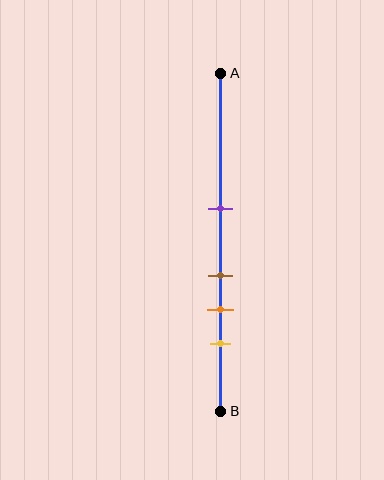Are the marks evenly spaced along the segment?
No, the marks are not evenly spaced.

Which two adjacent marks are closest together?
The brown and orange marks are the closest adjacent pair.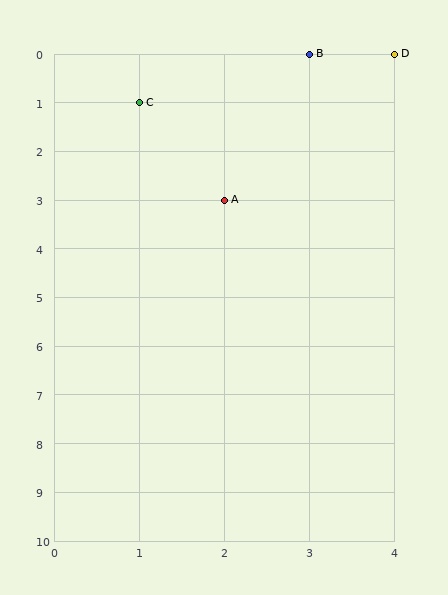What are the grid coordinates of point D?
Point D is at grid coordinates (4, 0).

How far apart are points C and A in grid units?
Points C and A are 1 column and 2 rows apart (about 2.2 grid units diagonally).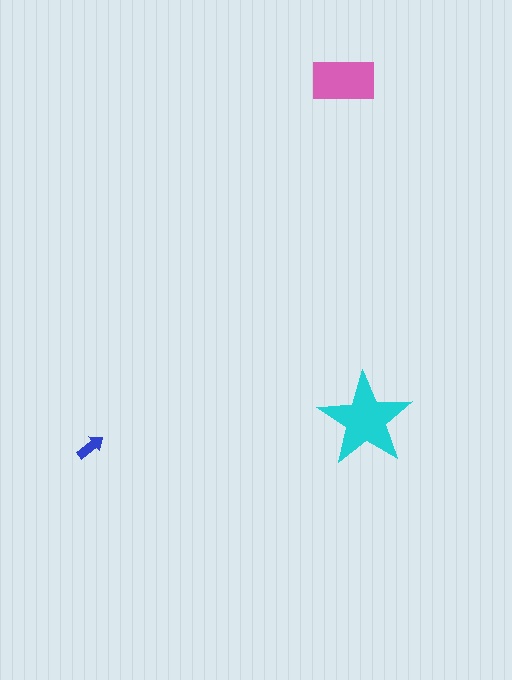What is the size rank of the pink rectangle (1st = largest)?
2nd.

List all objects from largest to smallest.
The cyan star, the pink rectangle, the blue arrow.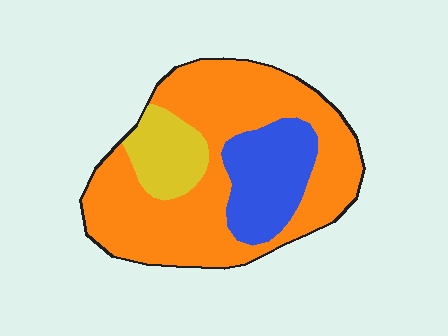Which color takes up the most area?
Orange, at roughly 65%.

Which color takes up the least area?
Yellow, at roughly 15%.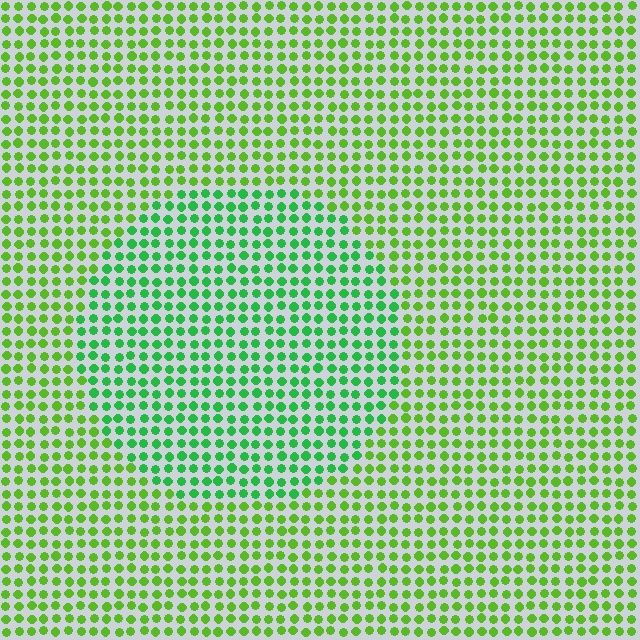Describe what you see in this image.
The image is filled with small lime elements in a uniform arrangement. A circle-shaped region is visible where the elements are tinted to a slightly different hue, forming a subtle color boundary.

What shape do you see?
I see a circle.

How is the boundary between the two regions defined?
The boundary is defined purely by a slight shift in hue (about 33 degrees). Spacing, size, and orientation are identical on both sides.